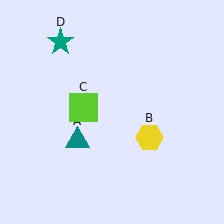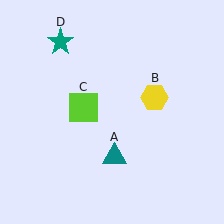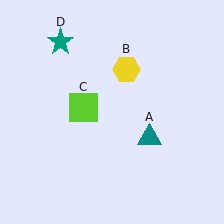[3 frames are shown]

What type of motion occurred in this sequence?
The teal triangle (object A), yellow hexagon (object B) rotated counterclockwise around the center of the scene.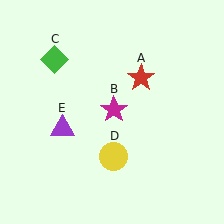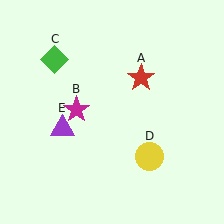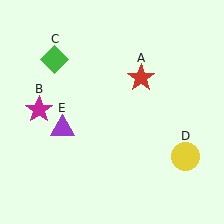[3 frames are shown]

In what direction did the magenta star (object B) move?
The magenta star (object B) moved left.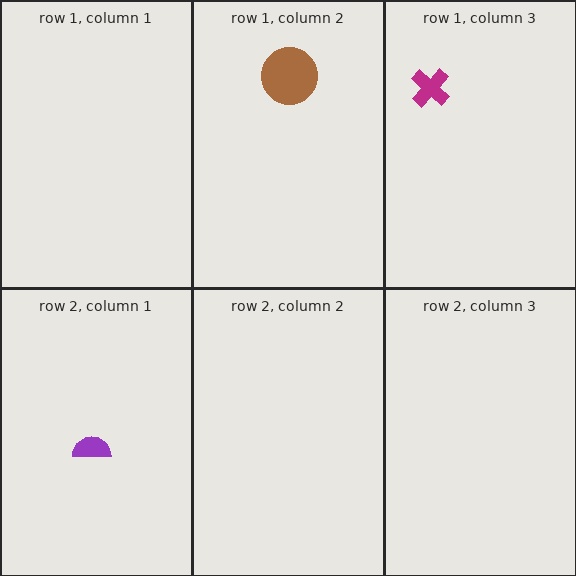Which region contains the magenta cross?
The row 1, column 3 region.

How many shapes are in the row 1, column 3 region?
1.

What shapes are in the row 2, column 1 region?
The purple semicircle.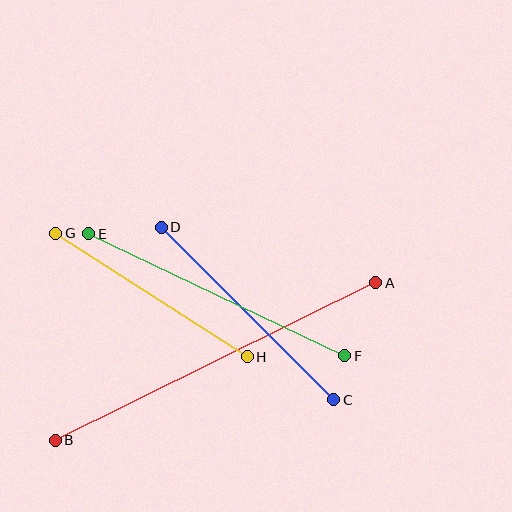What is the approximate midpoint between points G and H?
The midpoint is at approximately (151, 295) pixels.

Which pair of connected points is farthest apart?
Points A and B are farthest apart.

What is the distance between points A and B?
The distance is approximately 357 pixels.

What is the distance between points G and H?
The distance is approximately 228 pixels.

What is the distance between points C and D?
The distance is approximately 244 pixels.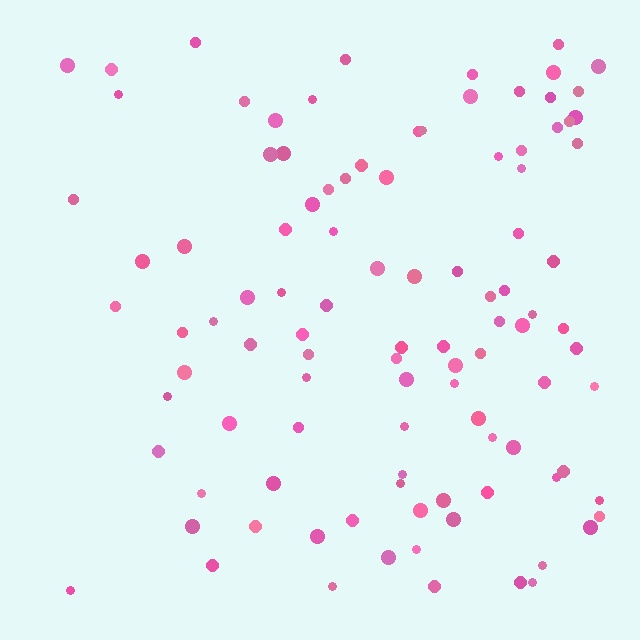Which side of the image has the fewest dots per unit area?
The left.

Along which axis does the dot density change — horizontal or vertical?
Horizontal.